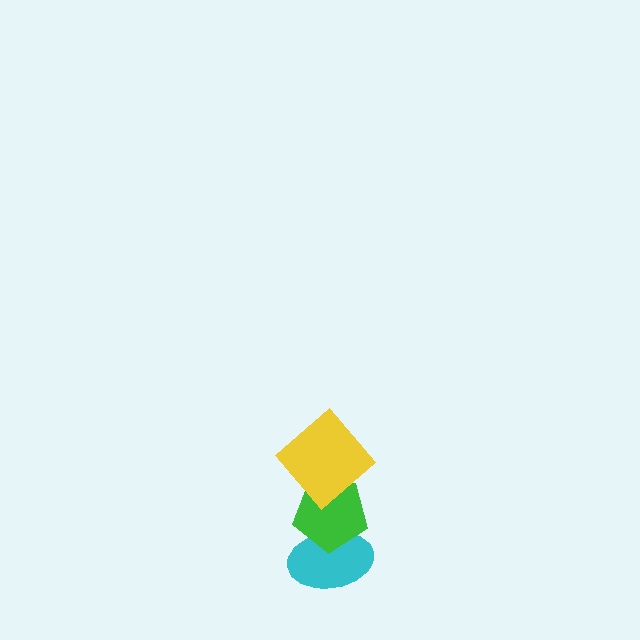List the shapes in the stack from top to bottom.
From top to bottom: the yellow diamond, the green pentagon, the cyan ellipse.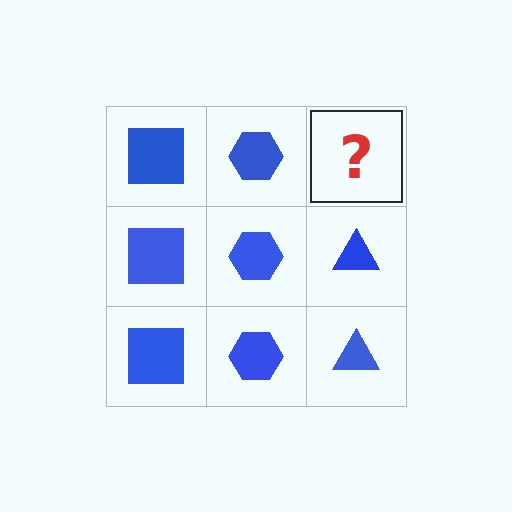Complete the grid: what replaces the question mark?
The question mark should be replaced with a blue triangle.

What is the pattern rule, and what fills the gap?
The rule is that each column has a consistent shape. The gap should be filled with a blue triangle.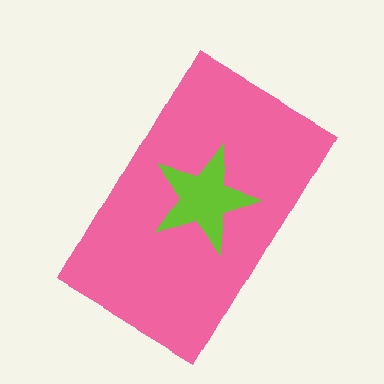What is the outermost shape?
The pink rectangle.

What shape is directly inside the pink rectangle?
The lime star.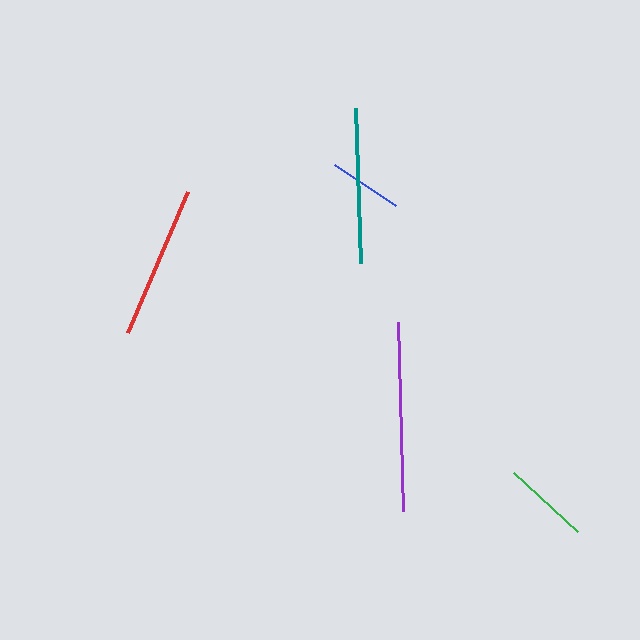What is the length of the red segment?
The red segment is approximately 153 pixels long.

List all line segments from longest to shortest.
From longest to shortest: purple, teal, red, green, blue.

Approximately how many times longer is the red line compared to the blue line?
The red line is approximately 2.1 times the length of the blue line.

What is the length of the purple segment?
The purple segment is approximately 190 pixels long.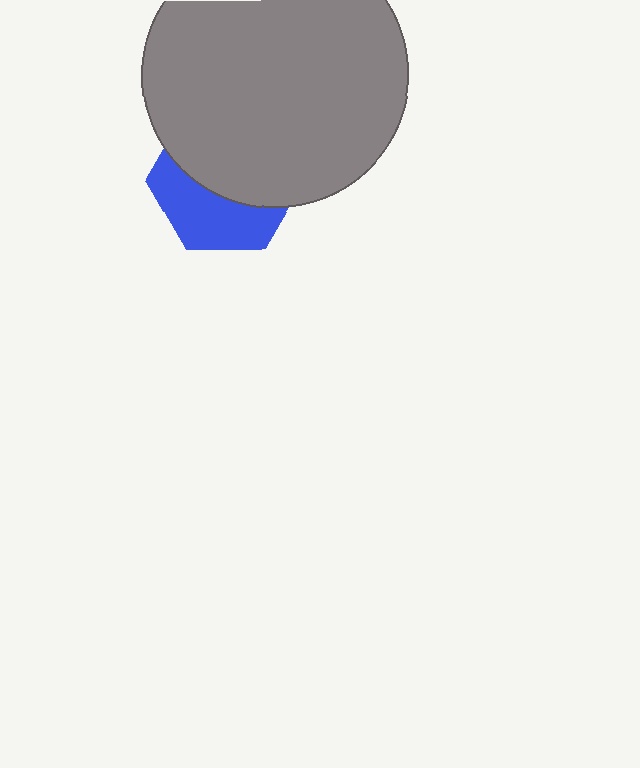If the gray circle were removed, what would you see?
You would see the complete blue hexagon.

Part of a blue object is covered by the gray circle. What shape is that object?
It is a hexagon.